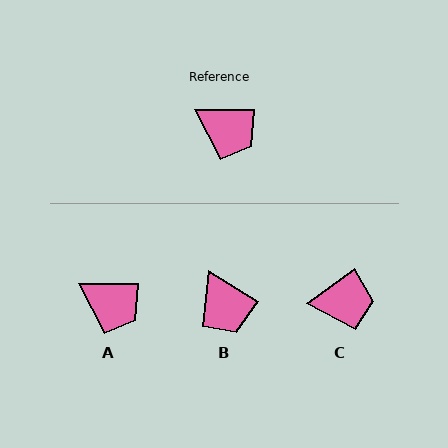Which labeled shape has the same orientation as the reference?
A.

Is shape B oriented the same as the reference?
No, it is off by about 33 degrees.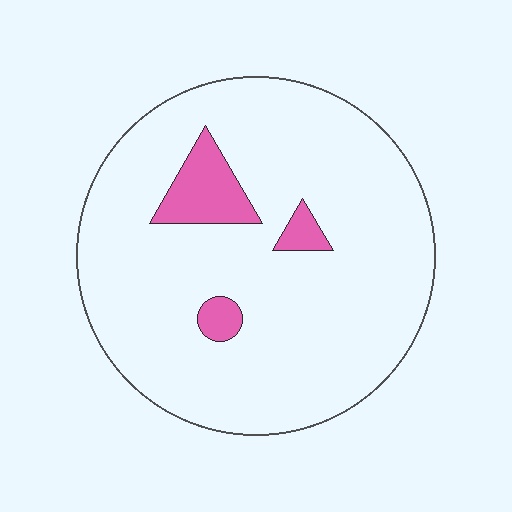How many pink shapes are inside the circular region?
3.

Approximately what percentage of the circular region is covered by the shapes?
Approximately 10%.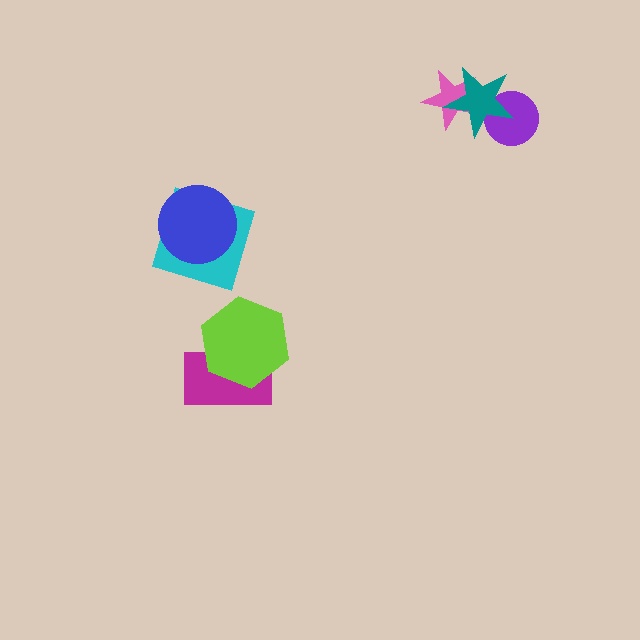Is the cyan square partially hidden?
Yes, it is partially covered by another shape.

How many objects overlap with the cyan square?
1 object overlaps with the cyan square.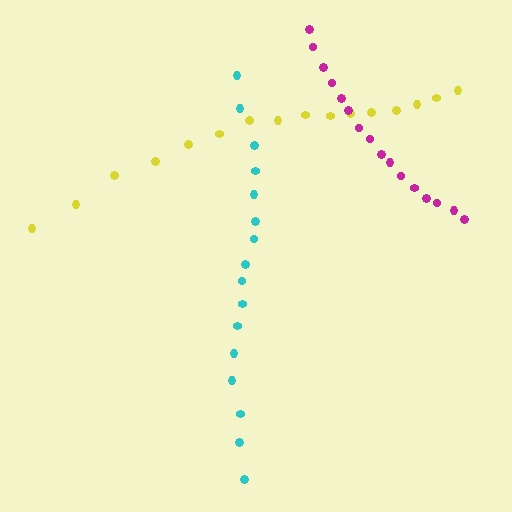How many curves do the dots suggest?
There are 3 distinct paths.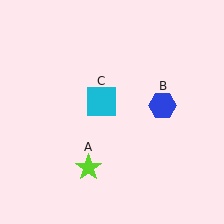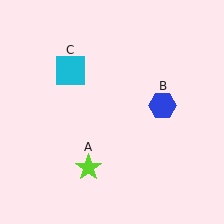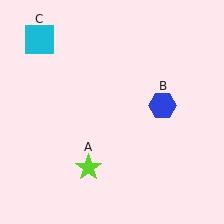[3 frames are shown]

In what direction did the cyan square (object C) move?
The cyan square (object C) moved up and to the left.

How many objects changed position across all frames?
1 object changed position: cyan square (object C).